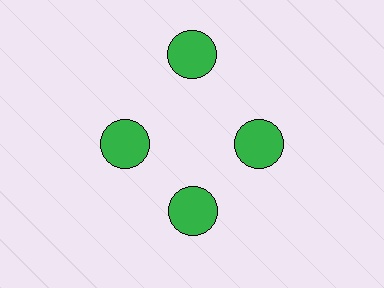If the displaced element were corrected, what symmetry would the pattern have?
It would have 4-fold rotational symmetry — the pattern would map onto itself every 90 degrees.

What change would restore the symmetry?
The symmetry would be restored by moving it inward, back onto the ring so that all 4 circles sit at equal angles and equal distance from the center.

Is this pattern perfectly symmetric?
No. The 4 green circles are arranged in a ring, but one element near the 12 o'clock position is pushed outward from the center, breaking the 4-fold rotational symmetry.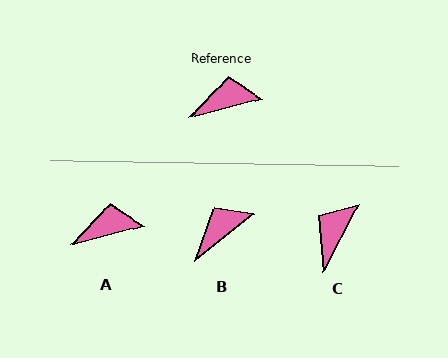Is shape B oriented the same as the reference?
No, it is off by about 24 degrees.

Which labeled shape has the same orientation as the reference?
A.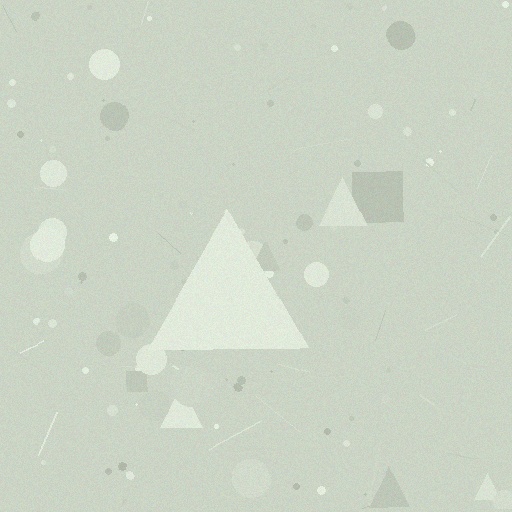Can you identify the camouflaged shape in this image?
The camouflaged shape is a triangle.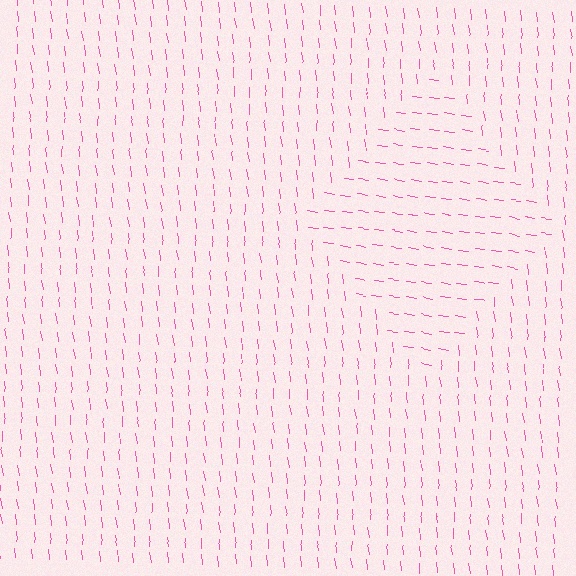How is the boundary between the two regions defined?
The boundary is defined purely by a change in line orientation (approximately 75 degrees difference). All lines are the same color and thickness.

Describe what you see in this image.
The image is filled with small pink line segments. A diamond region in the image has lines oriented differently from the surrounding lines, creating a visible texture boundary.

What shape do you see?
I see a diamond.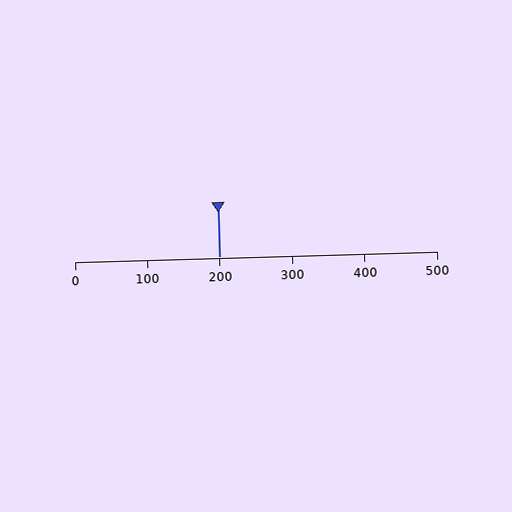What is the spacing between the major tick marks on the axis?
The major ticks are spaced 100 apart.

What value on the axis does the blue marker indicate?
The marker indicates approximately 200.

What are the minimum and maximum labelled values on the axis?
The axis runs from 0 to 500.